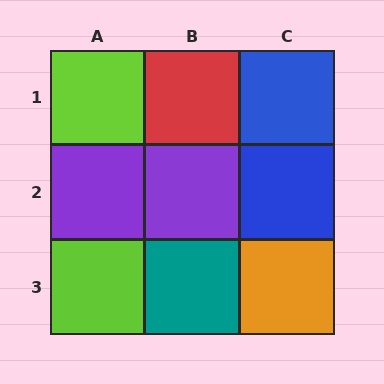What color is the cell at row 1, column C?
Blue.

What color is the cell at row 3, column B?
Teal.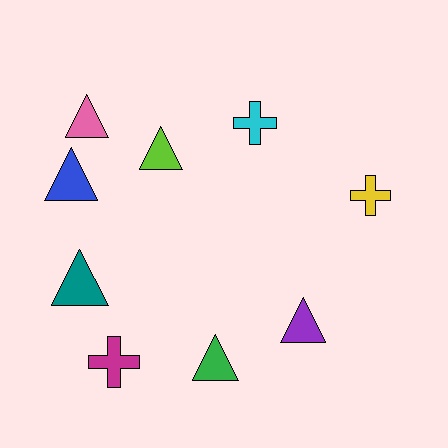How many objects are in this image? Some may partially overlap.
There are 9 objects.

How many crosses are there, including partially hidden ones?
There are 3 crosses.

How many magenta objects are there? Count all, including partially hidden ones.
There is 1 magenta object.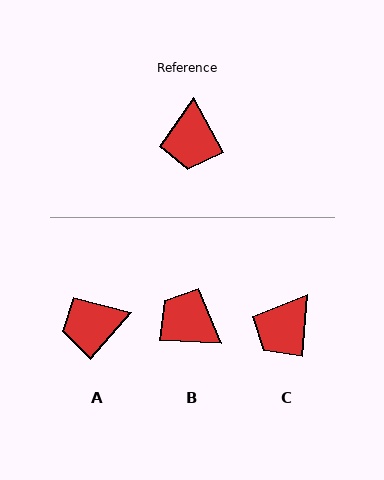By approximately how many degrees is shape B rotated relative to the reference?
Approximately 122 degrees clockwise.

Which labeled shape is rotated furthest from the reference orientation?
B, about 122 degrees away.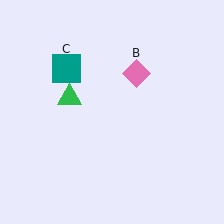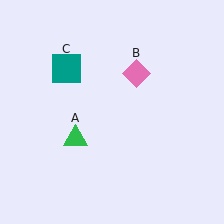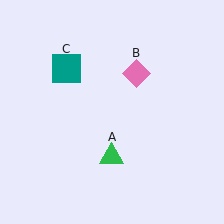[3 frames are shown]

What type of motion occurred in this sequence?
The green triangle (object A) rotated counterclockwise around the center of the scene.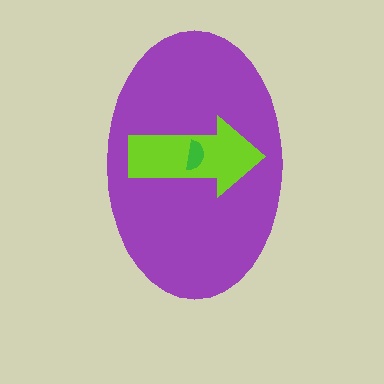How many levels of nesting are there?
3.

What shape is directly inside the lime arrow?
The green semicircle.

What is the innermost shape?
The green semicircle.